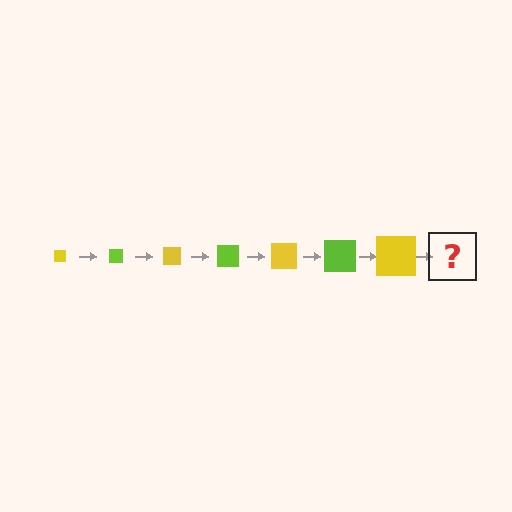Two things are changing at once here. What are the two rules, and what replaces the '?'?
The two rules are that the square grows larger each step and the color cycles through yellow and lime. The '?' should be a lime square, larger than the previous one.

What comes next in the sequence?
The next element should be a lime square, larger than the previous one.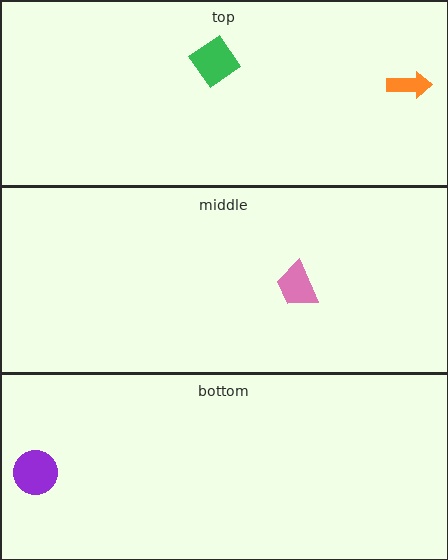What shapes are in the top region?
The orange arrow, the green diamond.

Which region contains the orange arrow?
The top region.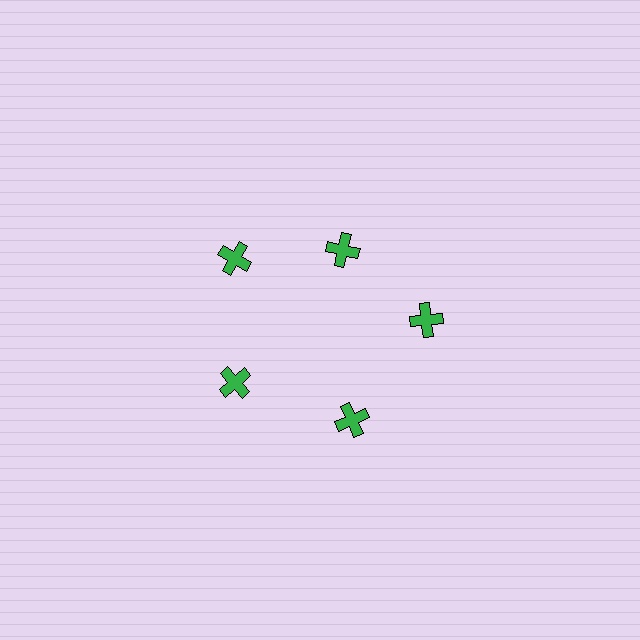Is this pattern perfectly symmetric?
No. The 5 green crosses are arranged in a ring, but one element near the 1 o'clock position is pulled inward toward the center, breaking the 5-fold rotational symmetry.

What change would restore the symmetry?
The symmetry would be restored by moving it outward, back onto the ring so that all 5 crosses sit at equal angles and equal distance from the center.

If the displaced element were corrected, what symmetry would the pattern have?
It would have 5-fold rotational symmetry — the pattern would map onto itself every 72 degrees.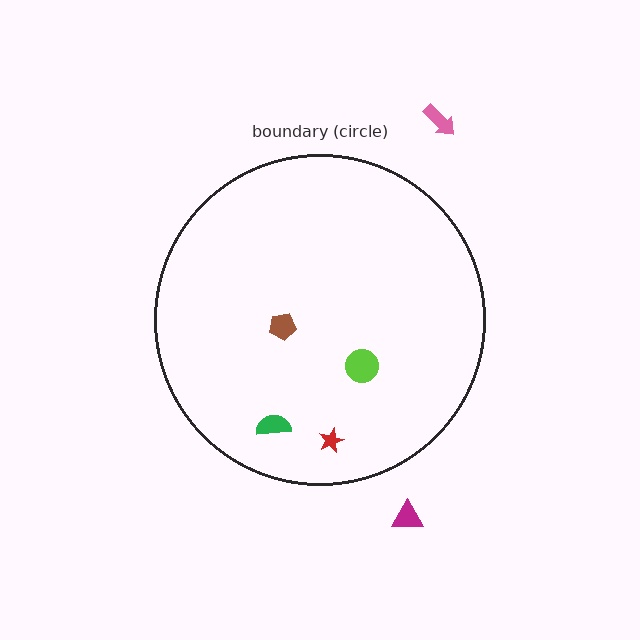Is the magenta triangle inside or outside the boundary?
Outside.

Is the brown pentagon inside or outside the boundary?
Inside.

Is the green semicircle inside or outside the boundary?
Inside.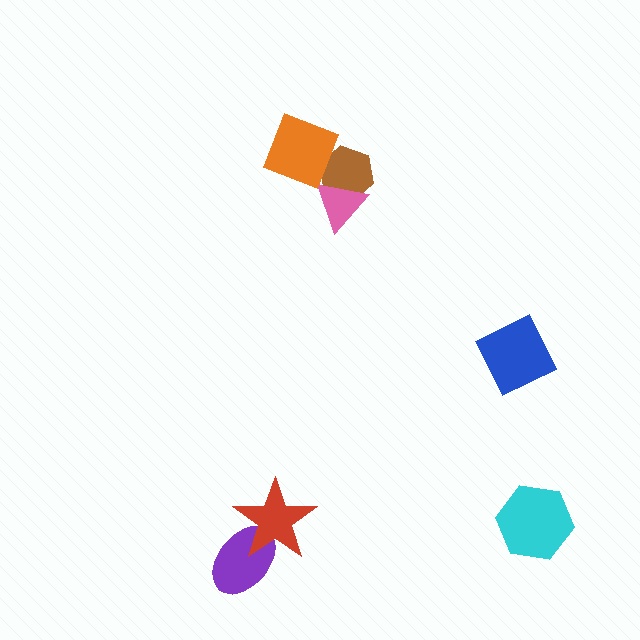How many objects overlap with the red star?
1 object overlaps with the red star.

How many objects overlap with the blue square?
0 objects overlap with the blue square.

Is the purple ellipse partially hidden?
Yes, it is partially covered by another shape.